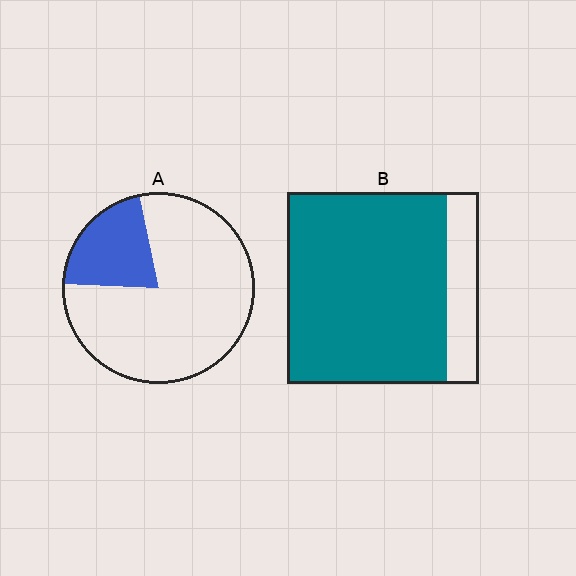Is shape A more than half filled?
No.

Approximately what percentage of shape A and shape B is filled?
A is approximately 20% and B is approximately 85%.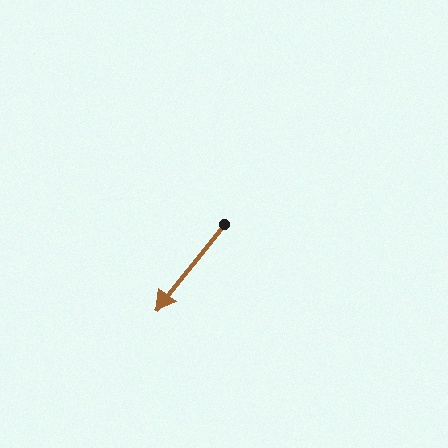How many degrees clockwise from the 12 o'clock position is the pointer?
Approximately 218 degrees.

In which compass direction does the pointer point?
Southwest.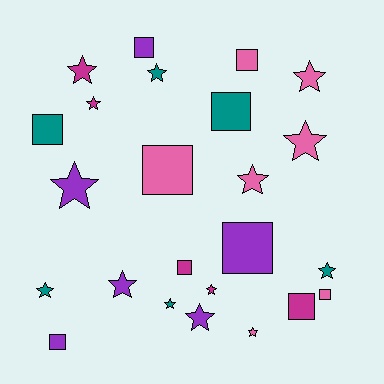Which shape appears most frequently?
Star, with 14 objects.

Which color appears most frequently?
Pink, with 7 objects.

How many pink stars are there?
There are 4 pink stars.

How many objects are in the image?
There are 24 objects.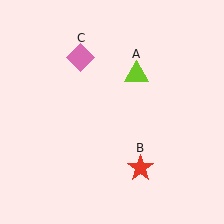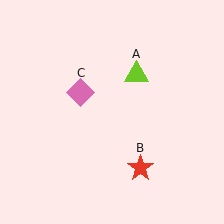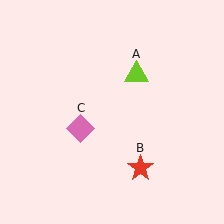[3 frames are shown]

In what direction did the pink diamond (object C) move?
The pink diamond (object C) moved down.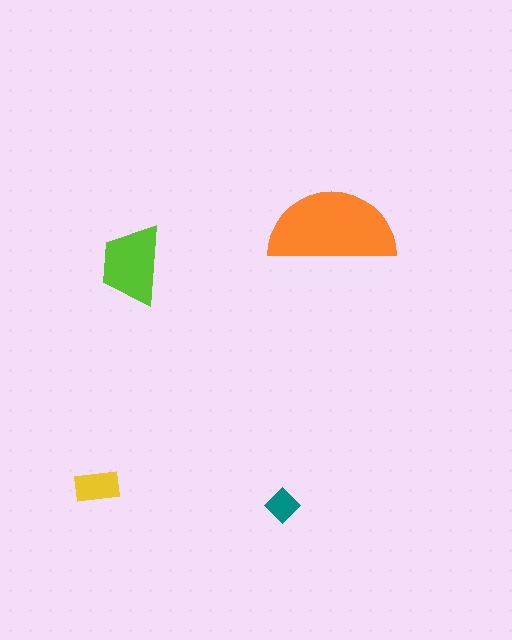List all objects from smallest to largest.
The teal diamond, the yellow rectangle, the lime trapezoid, the orange semicircle.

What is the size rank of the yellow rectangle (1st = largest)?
3rd.